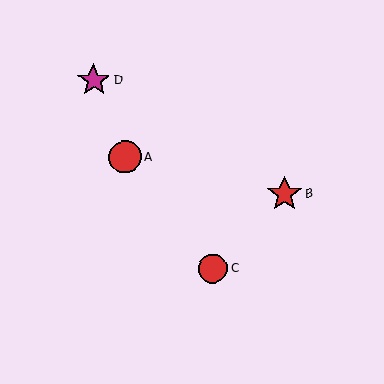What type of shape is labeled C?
Shape C is a red circle.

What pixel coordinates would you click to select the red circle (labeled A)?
Click at (125, 157) to select the red circle A.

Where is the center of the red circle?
The center of the red circle is at (125, 157).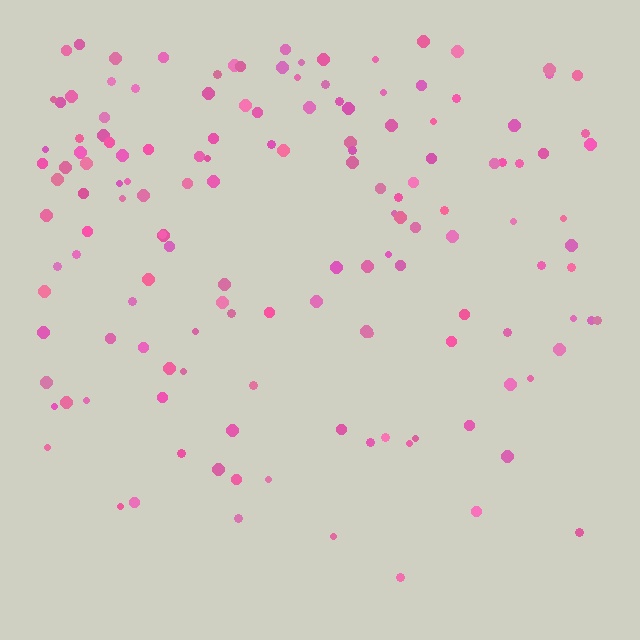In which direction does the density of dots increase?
From bottom to top, with the top side densest.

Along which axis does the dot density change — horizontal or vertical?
Vertical.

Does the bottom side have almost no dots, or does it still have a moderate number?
Still a moderate number, just noticeably fewer than the top.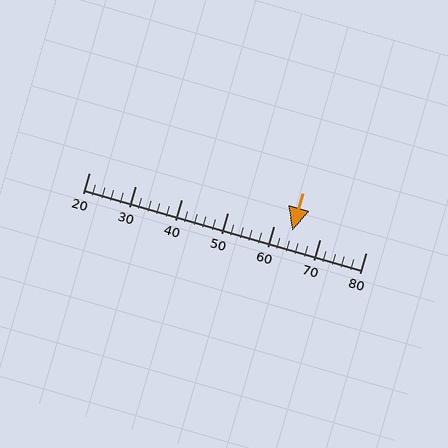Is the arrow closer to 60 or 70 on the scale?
The arrow is closer to 60.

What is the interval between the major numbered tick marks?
The major tick marks are spaced 10 units apart.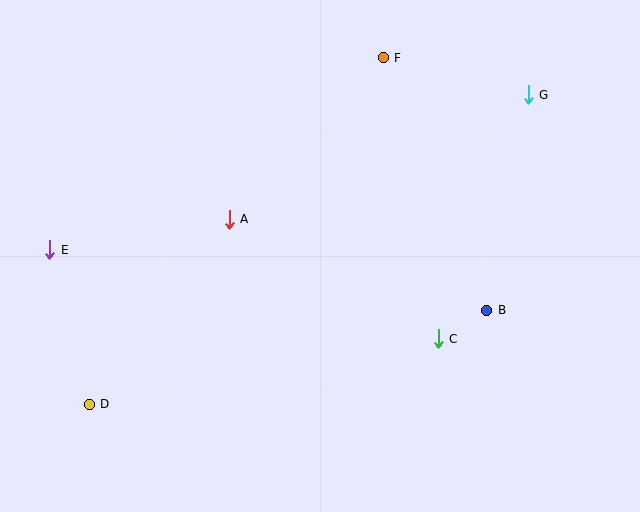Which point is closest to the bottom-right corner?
Point B is closest to the bottom-right corner.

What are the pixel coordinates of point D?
Point D is at (89, 404).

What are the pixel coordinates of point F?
Point F is at (383, 58).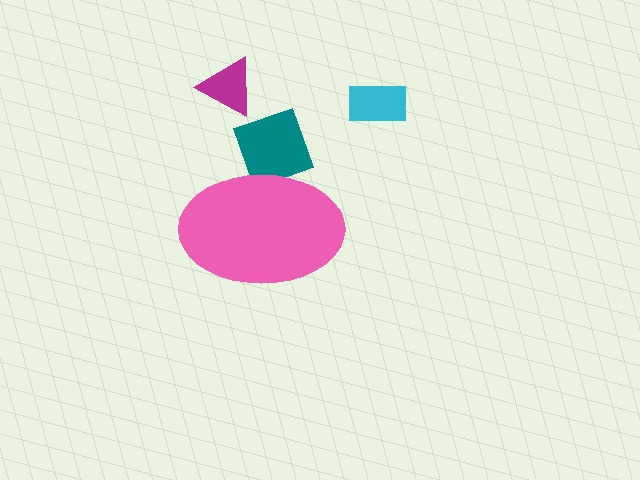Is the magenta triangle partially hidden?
No, the magenta triangle is fully visible.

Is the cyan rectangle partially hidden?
No, the cyan rectangle is fully visible.